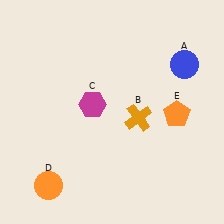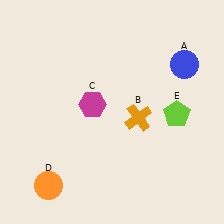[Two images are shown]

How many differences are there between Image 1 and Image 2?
There is 1 difference between the two images.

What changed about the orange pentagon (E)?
In Image 1, E is orange. In Image 2, it changed to lime.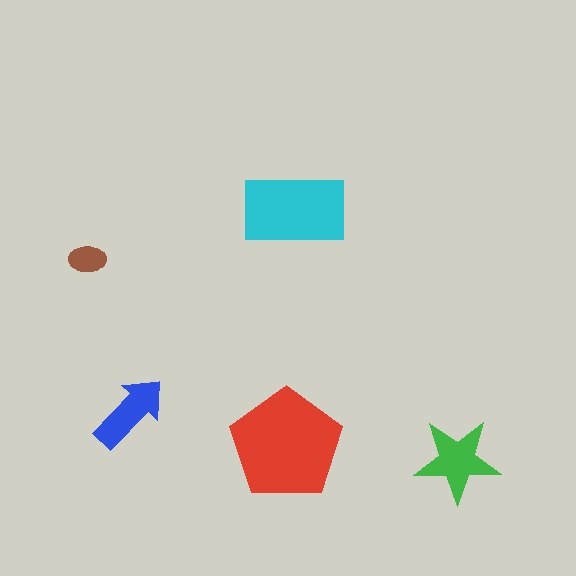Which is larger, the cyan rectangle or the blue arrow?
The cyan rectangle.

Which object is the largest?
The red pentagon.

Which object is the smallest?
The brown ellipse.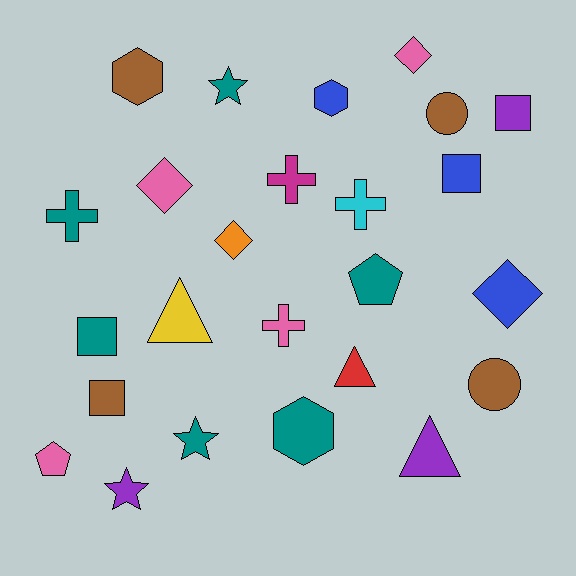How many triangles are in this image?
There are 3 triangles.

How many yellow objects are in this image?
There is 1 yellow object.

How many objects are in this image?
There are 25 objects.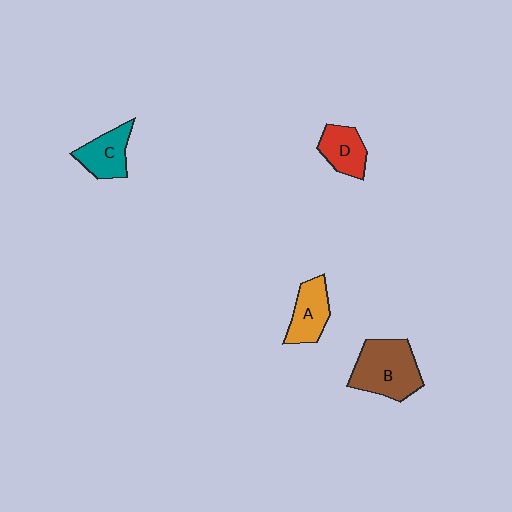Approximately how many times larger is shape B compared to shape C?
Approximately 1.6 times.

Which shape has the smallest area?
Shape D (red).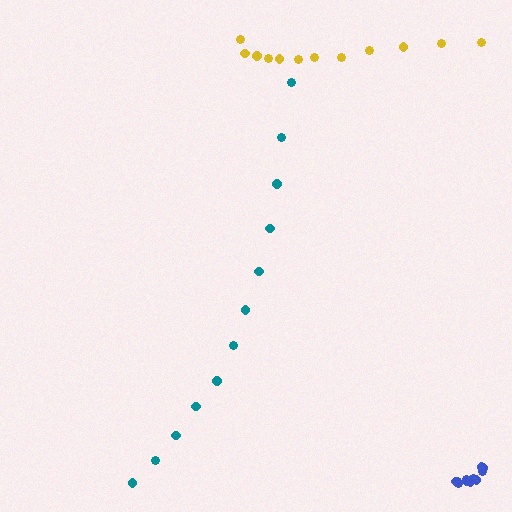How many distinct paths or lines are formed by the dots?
There are 3 distinct paths.